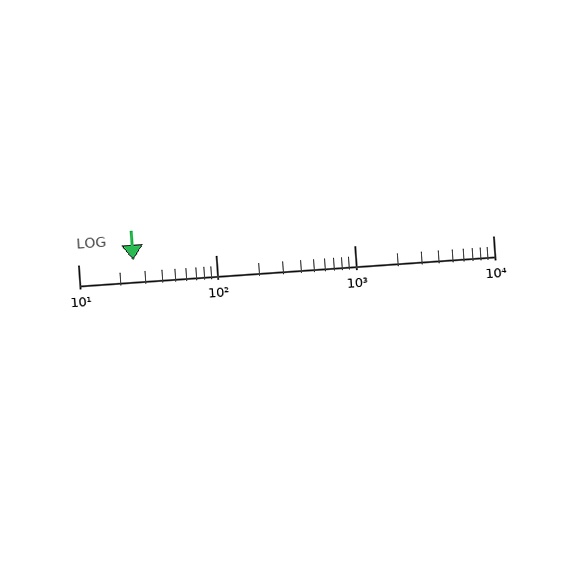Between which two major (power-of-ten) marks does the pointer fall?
The pointer is between 10 and 100.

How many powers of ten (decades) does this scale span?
The scale spans 3 decades, from 10 to 10000.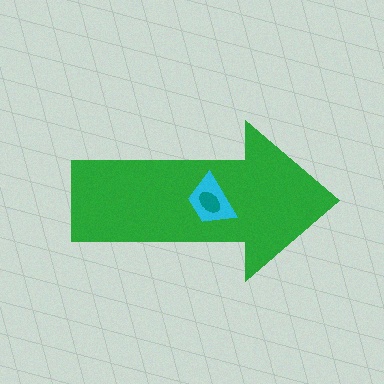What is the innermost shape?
The teal ellipse.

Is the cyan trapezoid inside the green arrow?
Yes.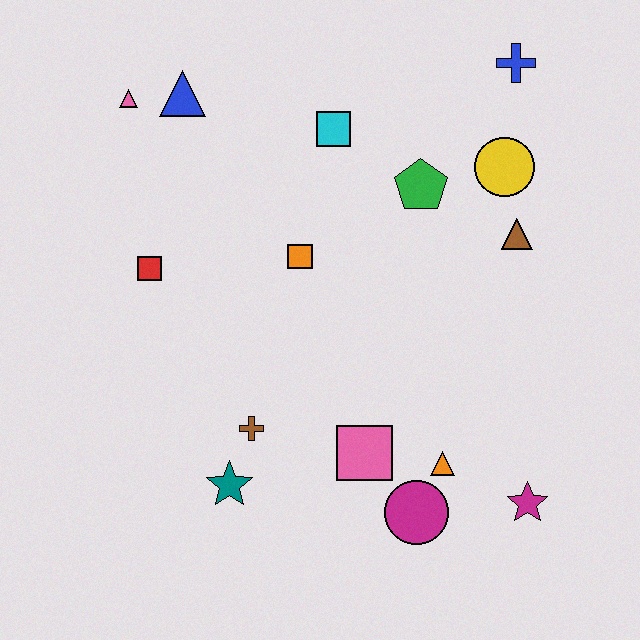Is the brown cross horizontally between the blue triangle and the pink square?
Yes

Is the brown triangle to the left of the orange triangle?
No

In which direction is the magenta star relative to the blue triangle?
The magenta star is below the blue triangle.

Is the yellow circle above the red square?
Yes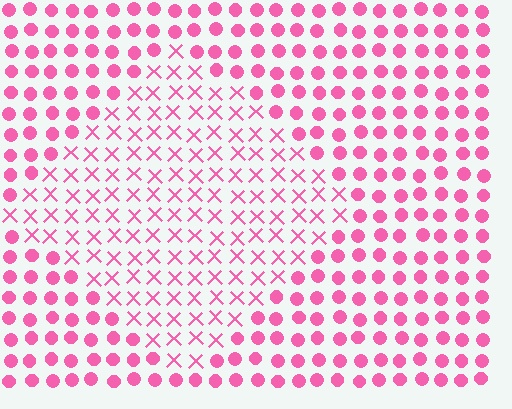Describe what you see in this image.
The image is filled with small pink elements arranged in a uniform grid. A diamond-shaped region contains X marks, while the surrounding area contains circles. The boundary is defined purely by the change in element shape.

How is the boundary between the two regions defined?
The boundary is defined by a change in element shape: X marks inside vs. circles outside. All elements share the same color and spacing.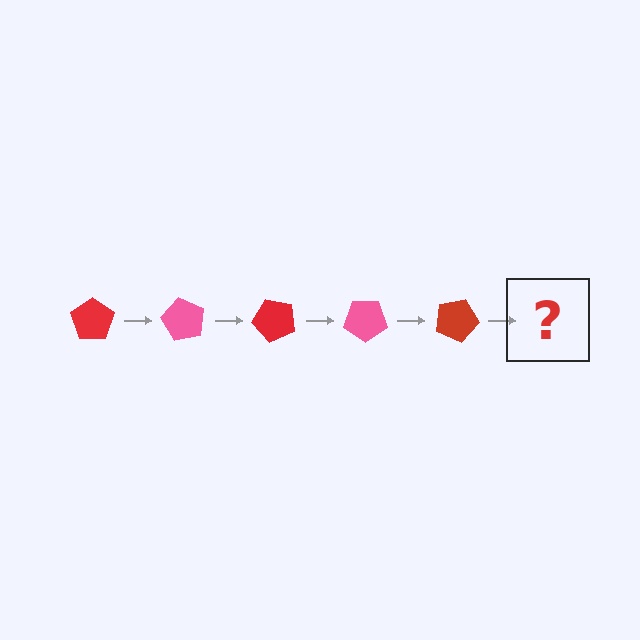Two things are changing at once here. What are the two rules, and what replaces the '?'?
The two rules are that it rotates 60 degrees each step and the color cycles through red and pink. The '?' should be a pink pentagon, rotated 300 degrees from the start.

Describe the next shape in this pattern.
It should be a pink pentagon, rotated 300 degrees from the start.